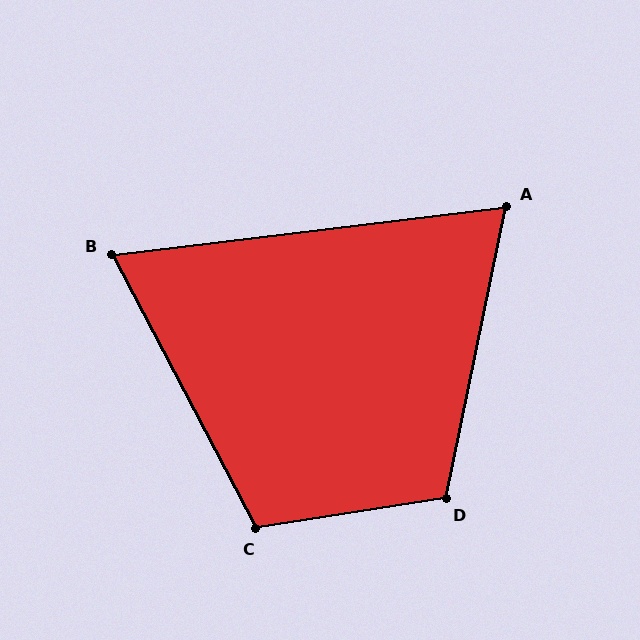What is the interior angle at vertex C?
Approximately 109 degrees (obtuse).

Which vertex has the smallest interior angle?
B, at approximately 69 degrees.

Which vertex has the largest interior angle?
D, at approximately 111 degrees.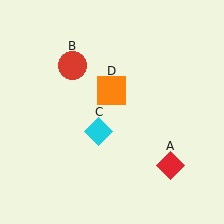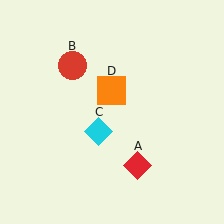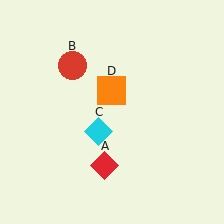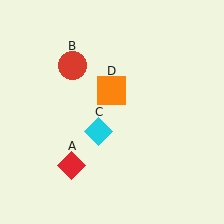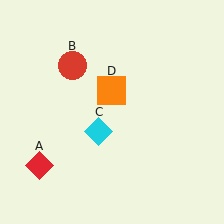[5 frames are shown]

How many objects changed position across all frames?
1 object changed position: red diamond (object A).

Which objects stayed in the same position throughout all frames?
Red circle (object B) and cyan diamond (object C) and orange square (object D) remained stationary.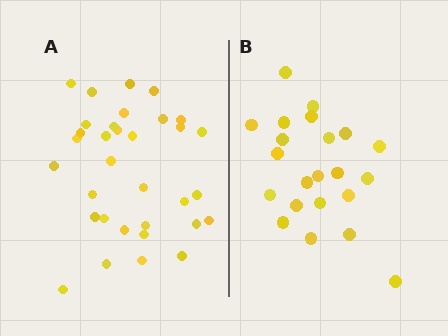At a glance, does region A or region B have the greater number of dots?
Region A (the left region) has more dots.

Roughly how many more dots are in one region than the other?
Region A has roughly 12 or so more dots than region B.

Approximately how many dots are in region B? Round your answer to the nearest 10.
About 20 dots. (The exact count is 22, which rounds to 20.)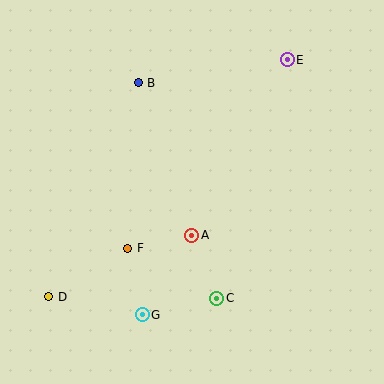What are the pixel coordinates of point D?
Point D is at (49, 297).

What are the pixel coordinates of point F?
Point F is at (128, 248).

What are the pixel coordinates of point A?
Point A is at (192, 235).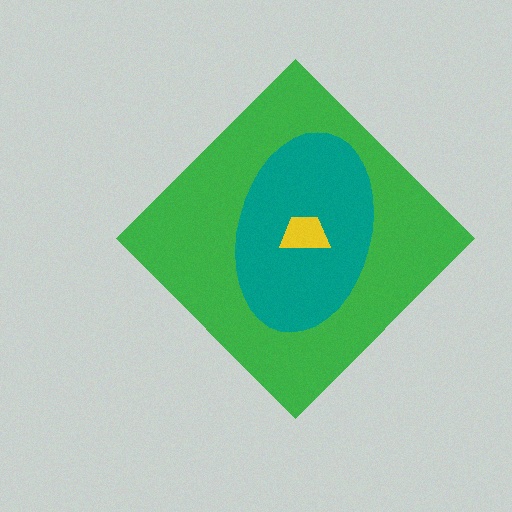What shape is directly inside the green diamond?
The teal ellipse.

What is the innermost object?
The yellow trapezoid.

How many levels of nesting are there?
3.